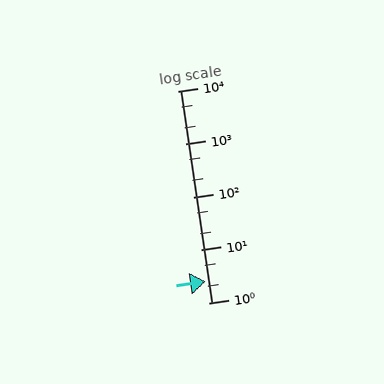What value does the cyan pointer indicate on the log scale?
The pointer indicates approximately 2.5.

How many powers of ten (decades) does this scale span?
The scale spans 4 decades, from 1 to 10000.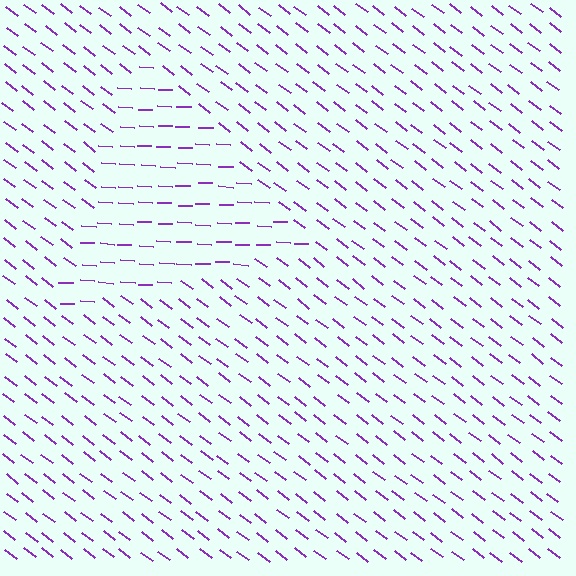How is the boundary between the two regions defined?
The boundary is defined purely by a change in line orientation (approximately 34 degrees difference). All lines are the same color and thickness.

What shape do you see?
I see a triangle.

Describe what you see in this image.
The image is filled with small purple line segments. A triangle region in the image has lines oriented differently from the surrounding lines, creating a visible texture boundary.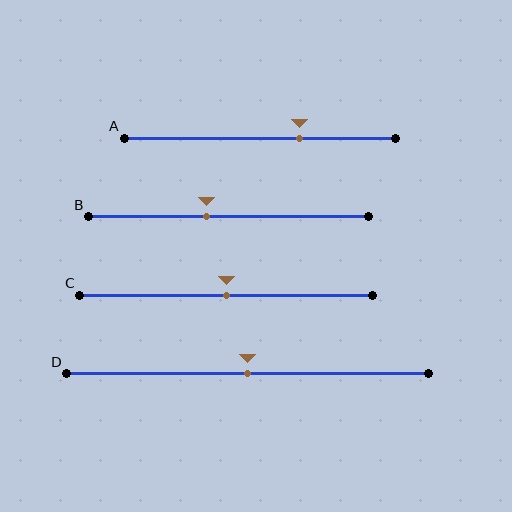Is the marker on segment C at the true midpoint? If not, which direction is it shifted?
Yes, the marker on segment C is at the true midpoint.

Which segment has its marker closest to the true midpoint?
Segment C has its marker closest to the true midpoint.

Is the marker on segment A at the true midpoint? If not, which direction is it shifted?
No, the marker on segment A is shifted to the right by about 14% of the segment length.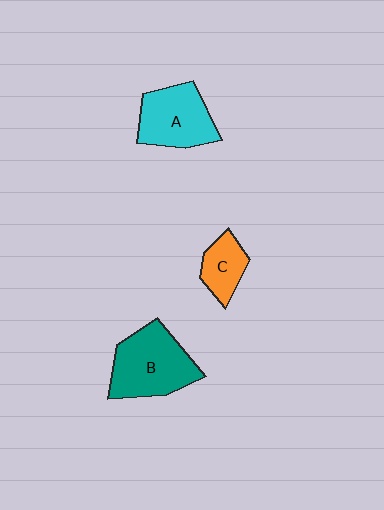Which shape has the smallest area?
Shape C (orange).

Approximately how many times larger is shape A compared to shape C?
Approximately 1.8 times.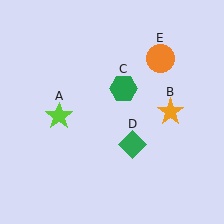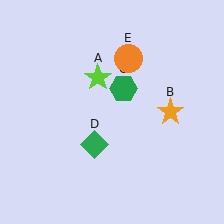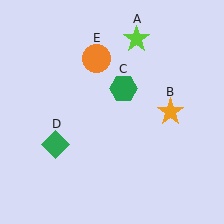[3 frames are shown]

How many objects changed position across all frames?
3 objects changed position: lime star (object A), green diamond (object D), orange circle (object E).